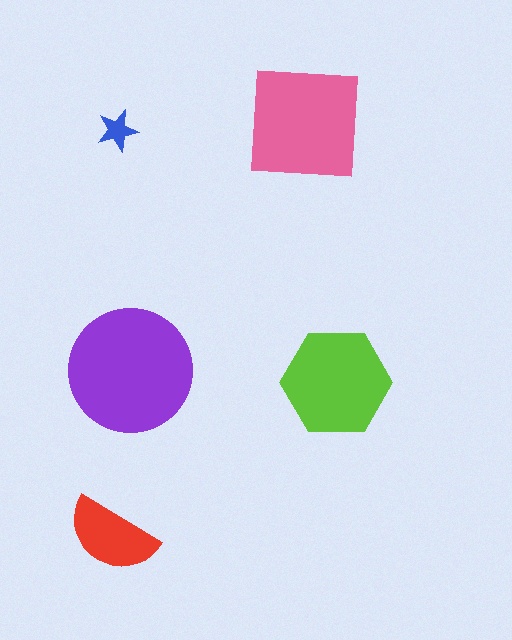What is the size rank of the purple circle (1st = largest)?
1st.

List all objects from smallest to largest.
The blue star, the red semicircle, the lime hexagon, the pink square, the purple circle.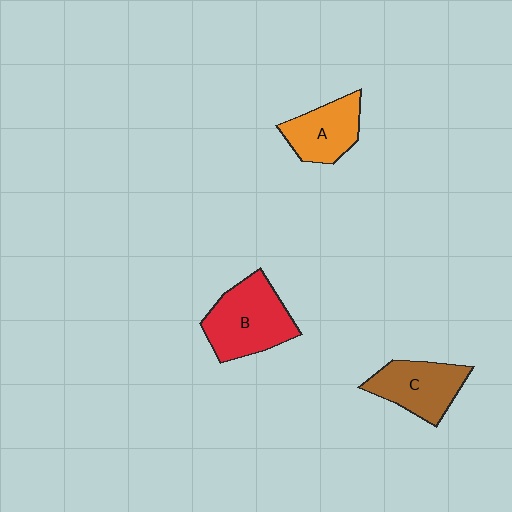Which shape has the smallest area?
Shape A (orange).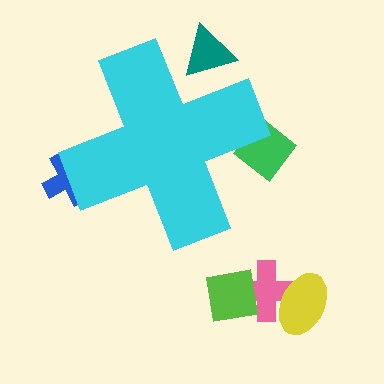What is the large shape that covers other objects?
A cyan cross.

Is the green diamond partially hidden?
Yes, the green diamond is partially hidden behind the cyan cross.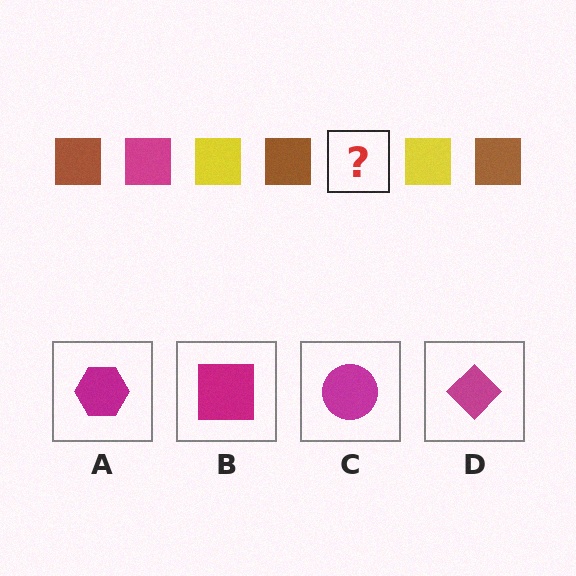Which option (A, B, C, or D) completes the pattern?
B.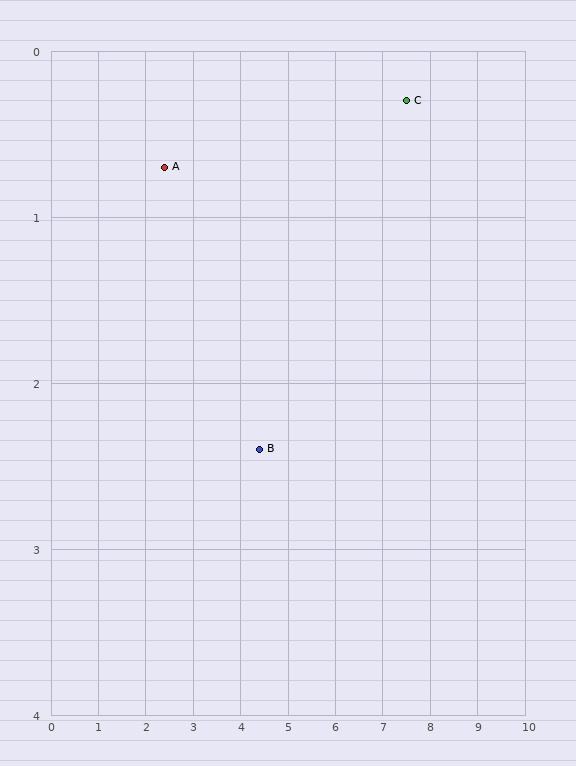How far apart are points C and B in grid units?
Points C and B are about 3.7 grid units apart.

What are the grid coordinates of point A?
Point A is at approximately (2.4, 0.7).